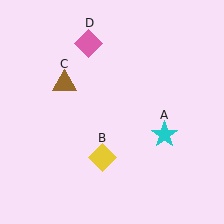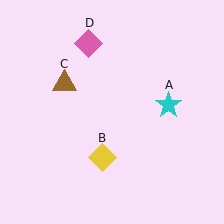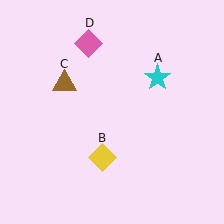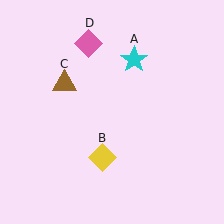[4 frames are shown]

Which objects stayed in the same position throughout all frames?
Yellow diamond (object B) and brown triangle (object C) and pink diamond (object D) remained stationary.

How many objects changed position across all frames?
1 object changed position: cyan star (object A).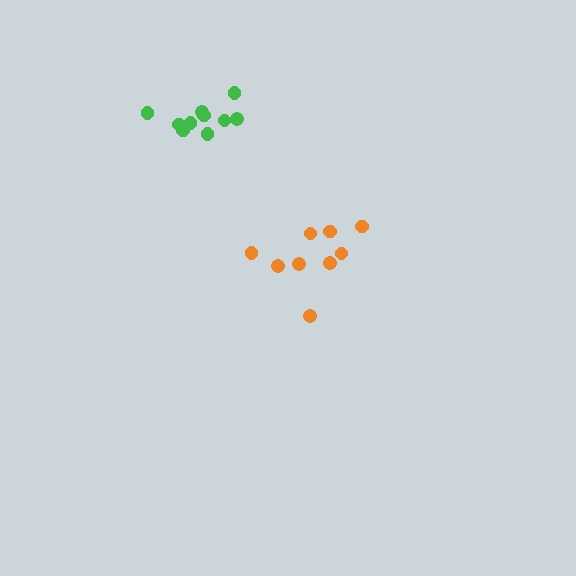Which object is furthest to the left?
The green cluster is leftmost.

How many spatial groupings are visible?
There are 2 spatial groupings.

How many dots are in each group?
Group 1: 9 dots, Group 2: 10 dots (19 total).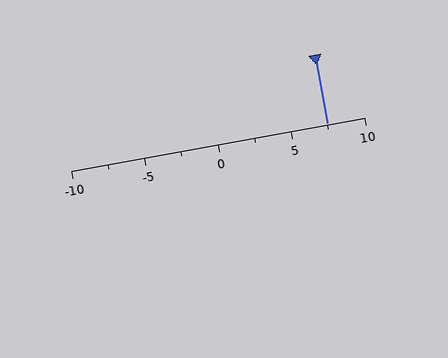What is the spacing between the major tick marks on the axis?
The major ticks are spaced 5 apart.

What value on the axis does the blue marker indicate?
The marker indicates approximately 7.5.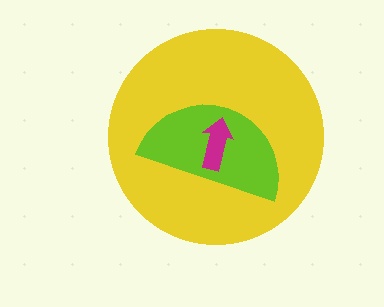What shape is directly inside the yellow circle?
The lime semicircle.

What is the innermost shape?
The magenta arrow.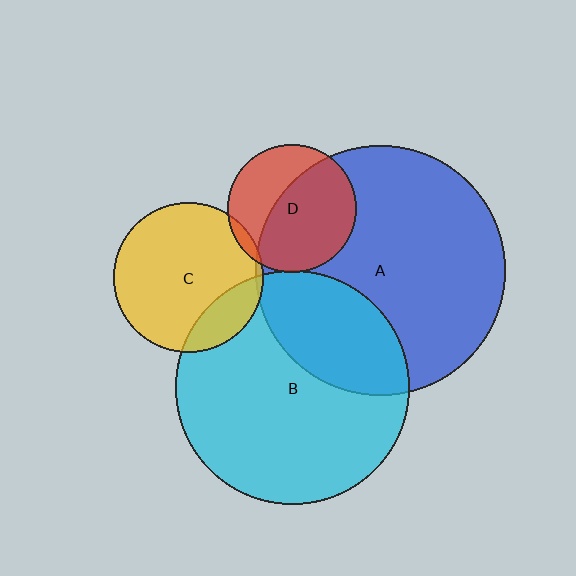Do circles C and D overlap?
Yes.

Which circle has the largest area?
Circle A (blue).